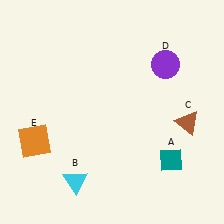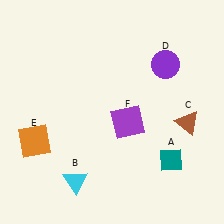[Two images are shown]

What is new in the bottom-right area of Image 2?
A purple square (F) was added in the bottom-right area of Image 2.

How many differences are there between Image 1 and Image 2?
There is 1 difference between the two images.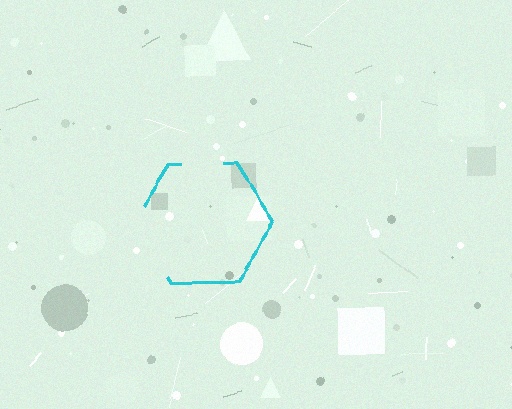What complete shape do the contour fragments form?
The contour fragments form a hexagon.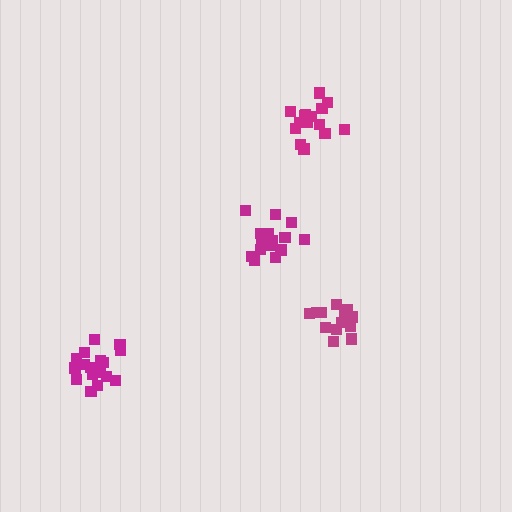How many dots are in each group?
Group 1: 15 dots, Group 2: 19 dots, Group 3: 17 dots, Group 4: 15 dots (66 total).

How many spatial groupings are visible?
There are 4 spatial groupings.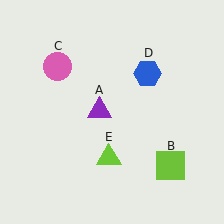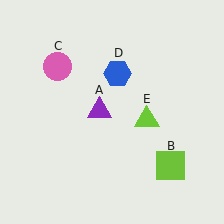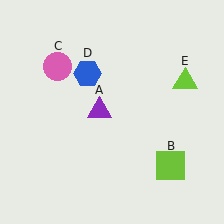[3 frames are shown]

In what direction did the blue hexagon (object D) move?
The blue hexagon (object D) moved left.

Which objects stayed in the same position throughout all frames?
Purple triangle (object A) and lime square (object B) and pink circle (object C) remained stationary.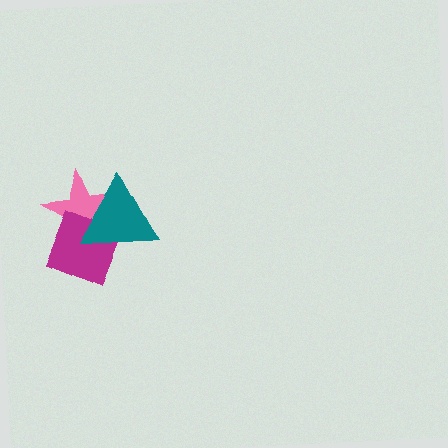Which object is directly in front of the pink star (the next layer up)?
The magenta diamond is directly in front of the pink star.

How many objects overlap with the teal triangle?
2 objects overlap with the teal triangle.